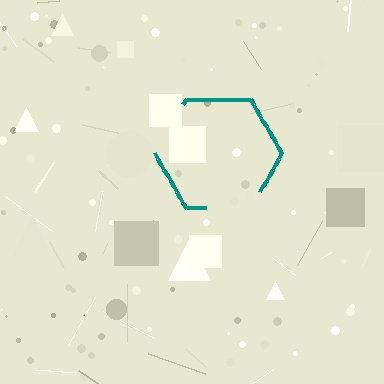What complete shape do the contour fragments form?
The contour fragments form a hexagon.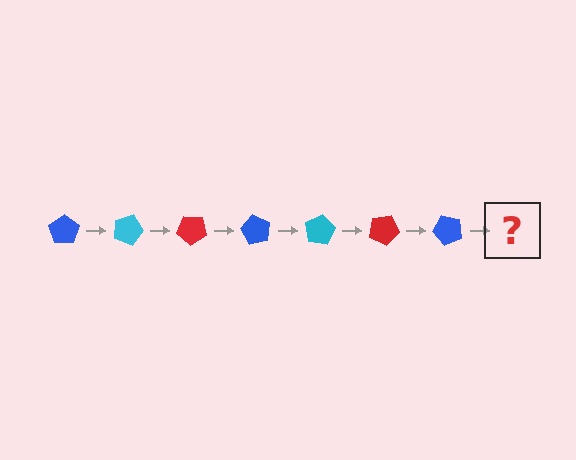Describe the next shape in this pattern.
It should be a cyan pentagon, rotated 140 degrees from the start.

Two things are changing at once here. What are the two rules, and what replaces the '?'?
The two rules are that it rotates 20 degrees each step and the color cycles through blue, cyan, and red. The '?' should be a cyan pentagon, rotated 140 degrees from the start.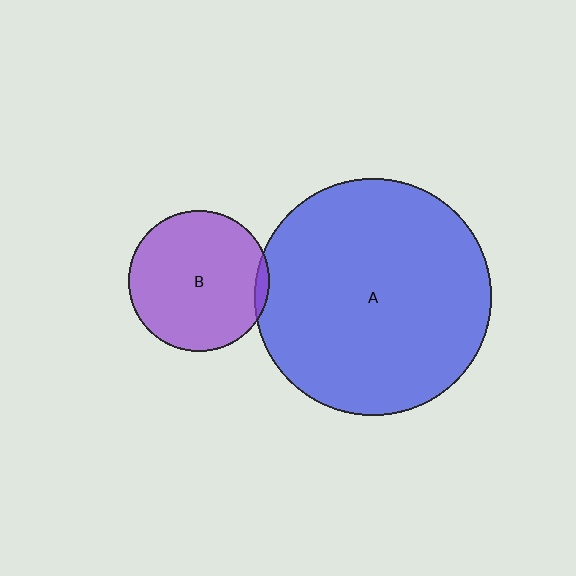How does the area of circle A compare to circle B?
Approximately 2.8 times.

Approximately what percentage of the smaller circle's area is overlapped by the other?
Approximately 5%.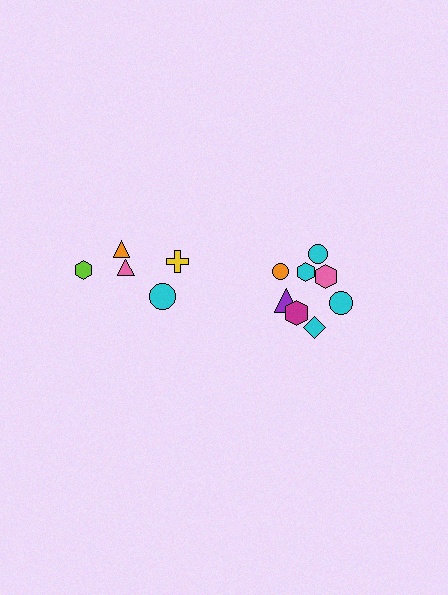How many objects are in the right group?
There are 8 objects.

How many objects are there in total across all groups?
There are 13 objects.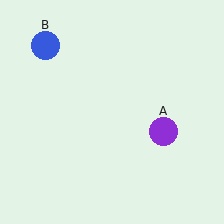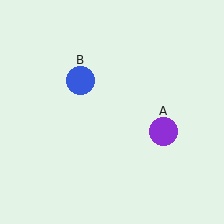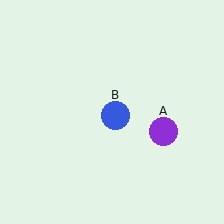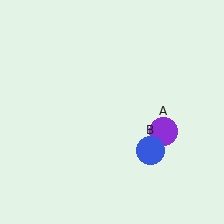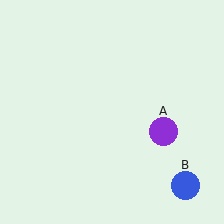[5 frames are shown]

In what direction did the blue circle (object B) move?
The blue circle (object B) moved down and to the right.